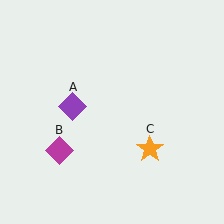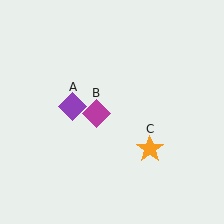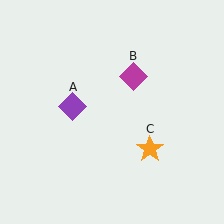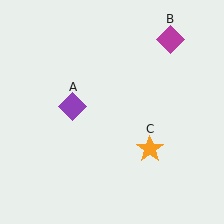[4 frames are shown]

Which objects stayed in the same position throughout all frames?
Purple diamond (object A) and orange star (object C) remained stationary.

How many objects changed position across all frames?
1 object changed position: magenta diamond (object B).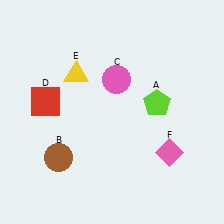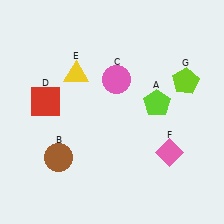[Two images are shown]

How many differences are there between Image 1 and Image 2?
There is 1 difference between the two images.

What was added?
A lime pentagon (G) was added in Image 2.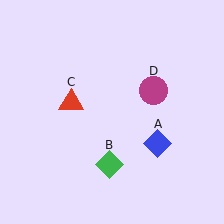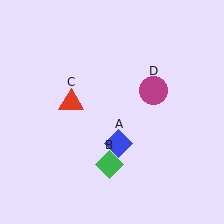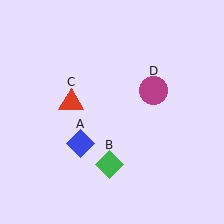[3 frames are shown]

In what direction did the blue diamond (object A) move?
The blue diamond (object A) moved left.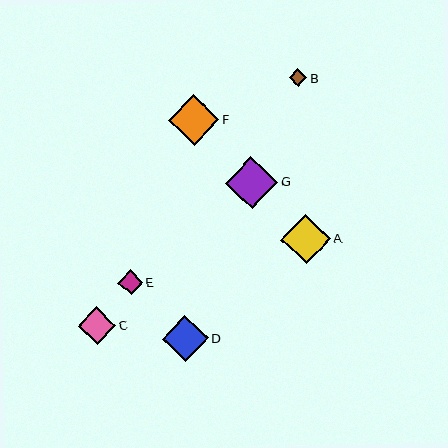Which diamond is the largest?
Diamond G is the largest with a size of approximately 52 pixels.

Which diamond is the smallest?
Diamond B is the smallest with a size of approximately 18 pixels.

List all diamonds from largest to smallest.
From largest to smallest: G, F, A, D, C, E, B.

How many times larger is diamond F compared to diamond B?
Diamond F is approximately 2.9 times the size of diamond B.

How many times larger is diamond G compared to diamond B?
Diamond G is approximately 2.9 times the size of diamond B.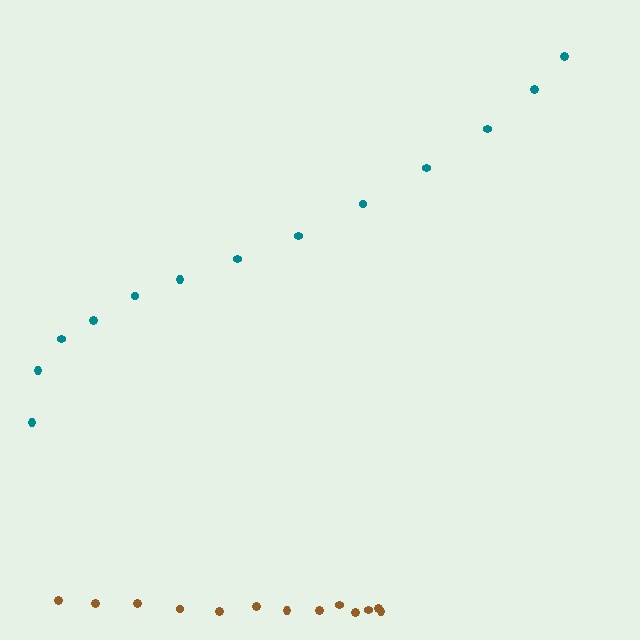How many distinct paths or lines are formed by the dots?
There are 2 distinct paths.